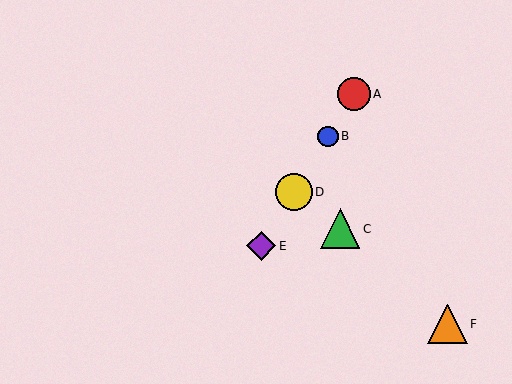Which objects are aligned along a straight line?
Objects A, B, D, E are aligned along a straight line.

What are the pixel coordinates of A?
Object A is at (354, 94).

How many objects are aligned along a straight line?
4 objects (A, B, D, E) are aligned along a straight line.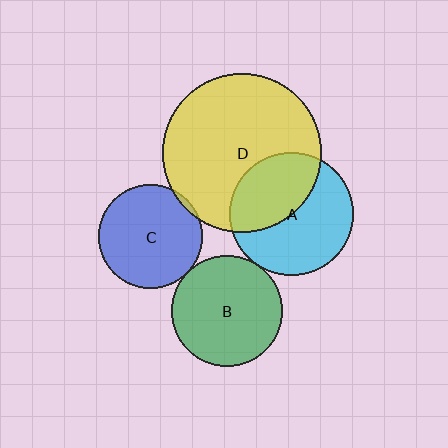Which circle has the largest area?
Circle D (yellow).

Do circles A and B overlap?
Yes.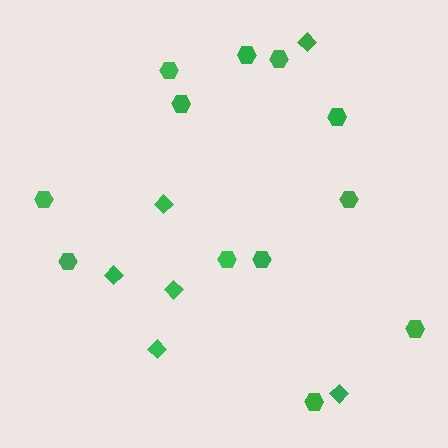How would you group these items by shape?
There are 2 groups: one group of diamonds (6) and one group of hexagons (12).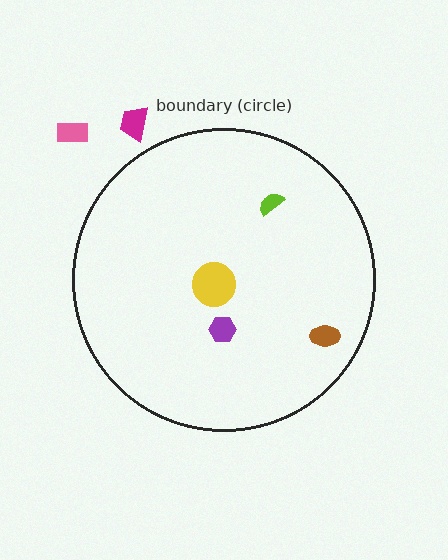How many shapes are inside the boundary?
4 inside, 2 outside.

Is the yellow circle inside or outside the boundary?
Inside.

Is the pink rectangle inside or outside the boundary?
Outside.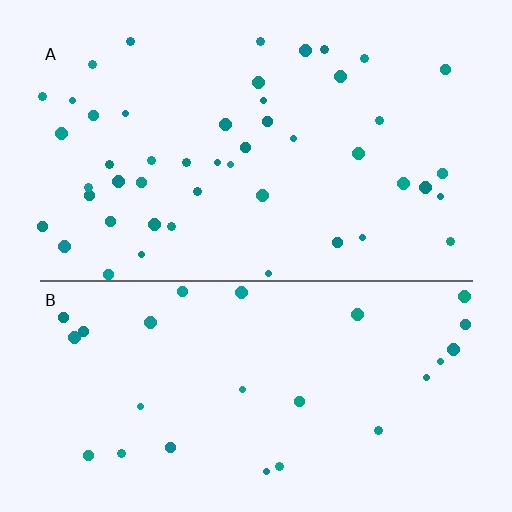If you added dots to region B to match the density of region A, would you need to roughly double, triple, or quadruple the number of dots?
Approximately double.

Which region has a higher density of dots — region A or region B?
A (the top).